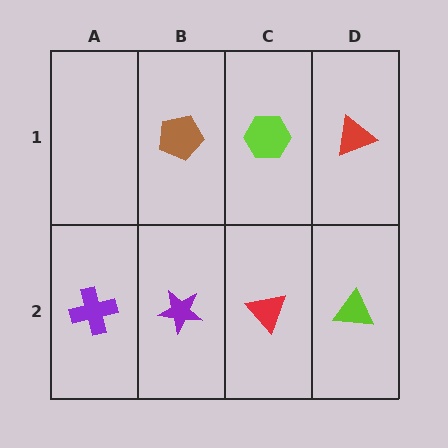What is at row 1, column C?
A lime hexagon.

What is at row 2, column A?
A purple cross.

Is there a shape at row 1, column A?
No, that cell is empty.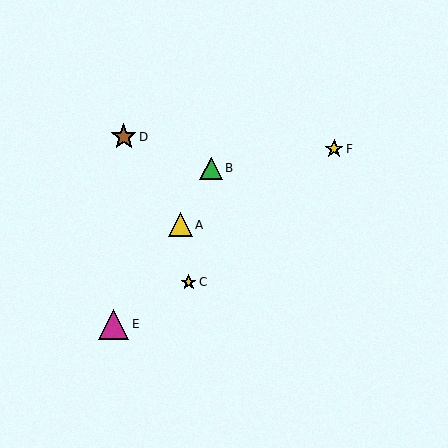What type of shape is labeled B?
Shape B is a green triangle.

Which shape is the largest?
The magenta triangle (labeled E) is the largest.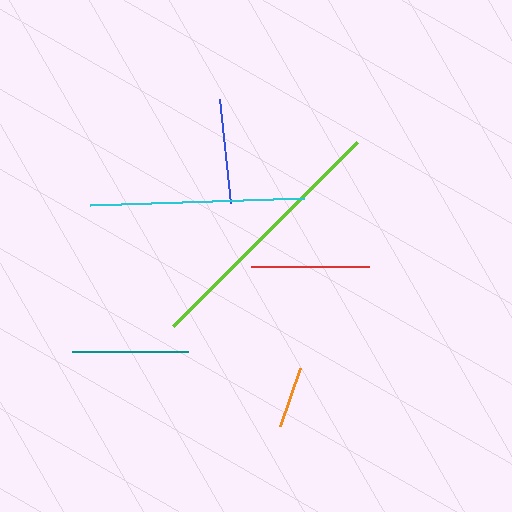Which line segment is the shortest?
The orange line is the shortest at approximately 62 pixels.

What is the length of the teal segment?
The teal segment is approximately 116 pixels long.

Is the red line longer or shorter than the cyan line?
The cyan line is longer than the red line.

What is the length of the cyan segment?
The cyan segment is approximately 214 pixels long.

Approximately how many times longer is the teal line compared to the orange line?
The teal line is approximately 1.9 times the length of the orange line.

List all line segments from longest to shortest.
From longest to shortest: lime, cyan, red, teal, blue, orange.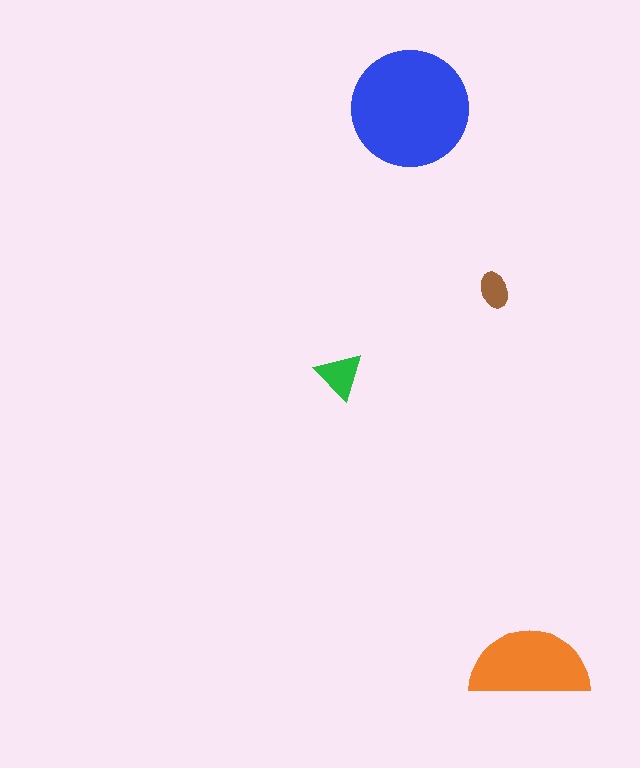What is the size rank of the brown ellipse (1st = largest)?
4th.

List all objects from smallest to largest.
The brown ellipse, the green triangle, the orange semicircle, the blue circle.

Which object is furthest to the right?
The orange semicircle is rightmost.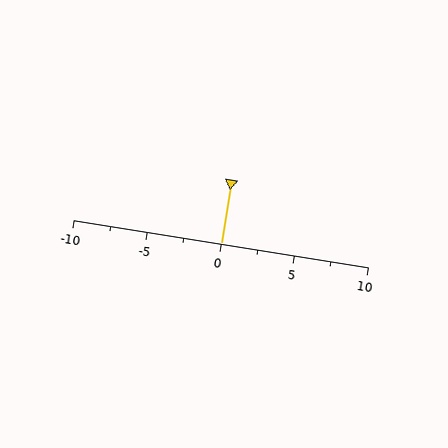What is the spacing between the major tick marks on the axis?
The major ticks are spaced 5 apart.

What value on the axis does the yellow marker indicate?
The marker indicates approximately 0.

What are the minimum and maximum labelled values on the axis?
The axis runs from -10 to 10.